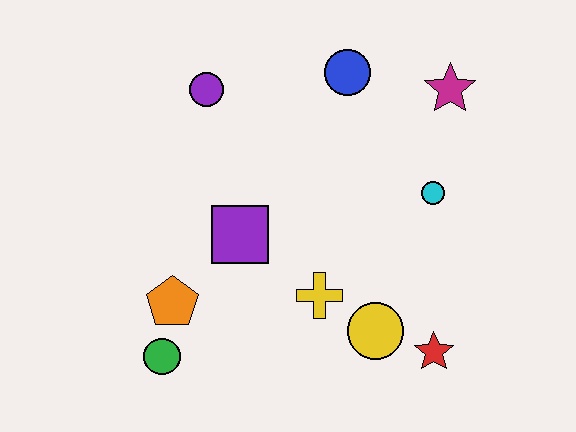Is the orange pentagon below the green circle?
No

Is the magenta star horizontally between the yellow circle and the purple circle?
No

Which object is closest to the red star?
The yellow circle is closest to the red star.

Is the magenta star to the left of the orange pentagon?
No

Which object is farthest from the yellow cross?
The magenta star is farthest from the yellow cross.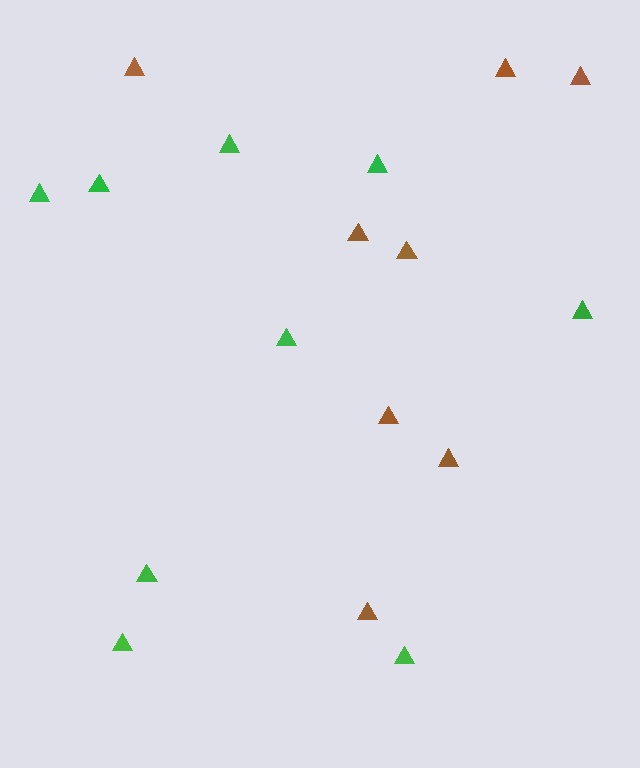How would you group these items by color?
There are 2 groups: one group of green triangles (9) and one group of brown triangles (8).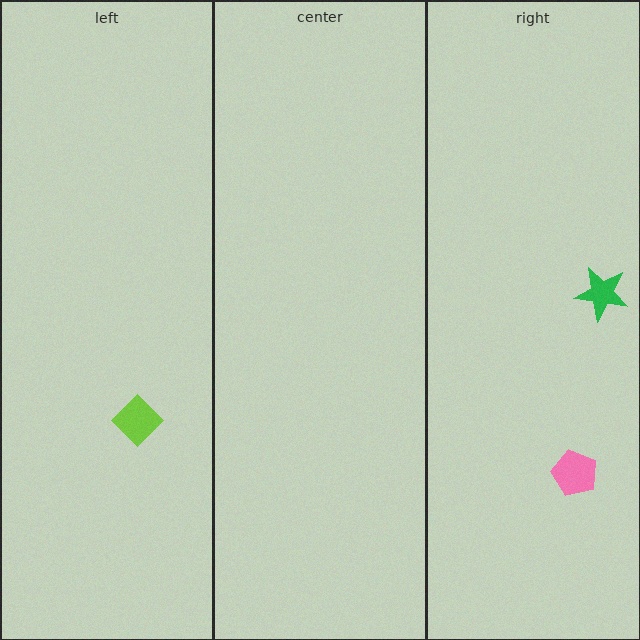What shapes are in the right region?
The green star, the pink pentagon.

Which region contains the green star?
The right region.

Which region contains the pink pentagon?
The right region.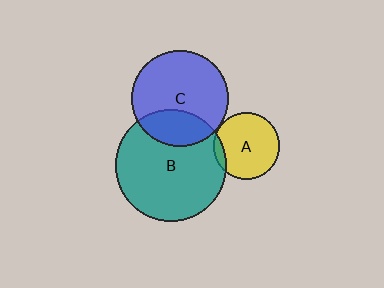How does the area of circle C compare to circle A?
Approximately 2.1 times.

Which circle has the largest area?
Circle B (teal).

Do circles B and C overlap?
Yes.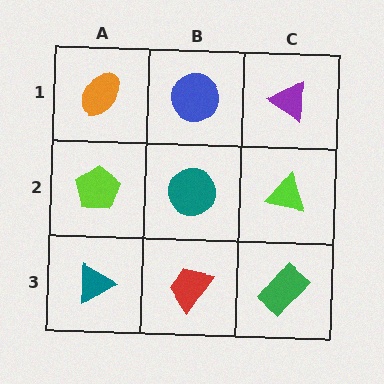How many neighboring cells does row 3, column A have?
2.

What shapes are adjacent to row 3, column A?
A lime pentagon (row 2, column A), a red trapezoid (row 3, column B).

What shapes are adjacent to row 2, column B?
A blue circle (row 1, column B), a red trapezoid (row 3, column B), a lime pentagon (row 2, column A), a lime triangle (row 2, column C).